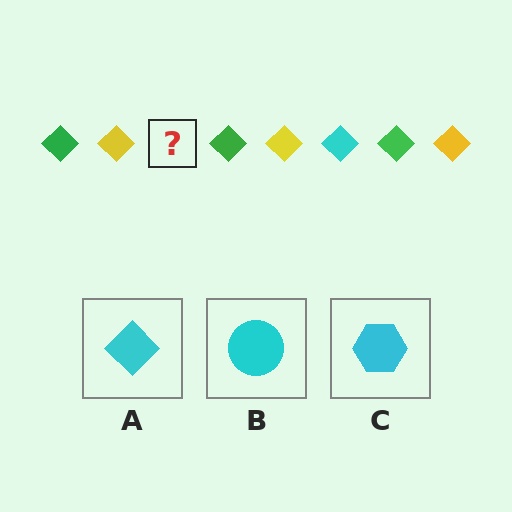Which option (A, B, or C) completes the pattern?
A.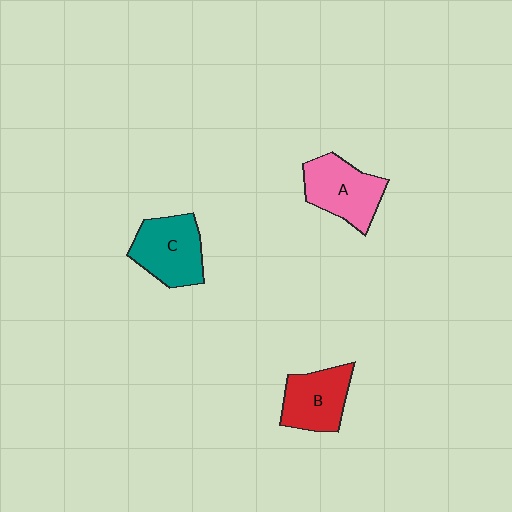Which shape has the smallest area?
Shape B (red).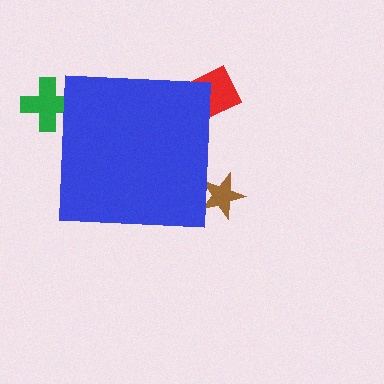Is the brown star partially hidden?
Yes, the brown star is partially hidden behind the blue square.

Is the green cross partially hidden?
Yes, the green cross is partially hidden behind the blue square.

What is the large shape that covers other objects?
A blue square.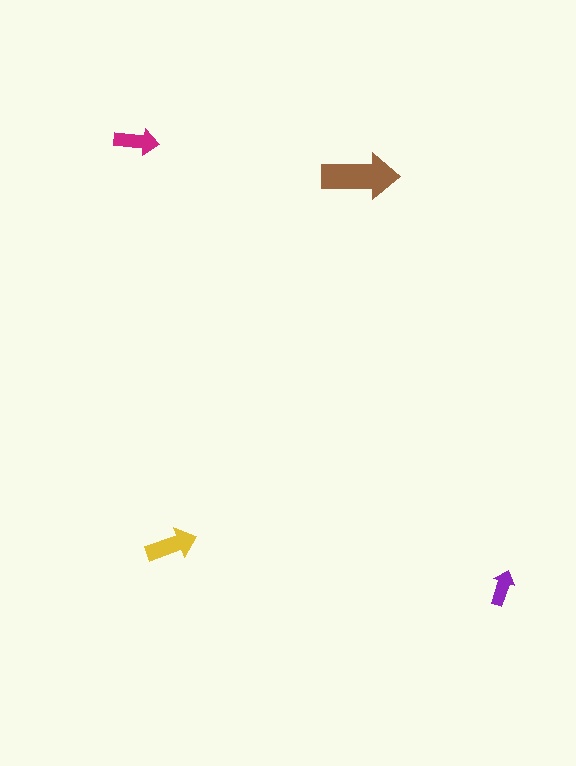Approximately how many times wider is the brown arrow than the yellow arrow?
About 1.5 times wider.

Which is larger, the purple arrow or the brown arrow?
The brown one.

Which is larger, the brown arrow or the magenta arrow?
The brown one.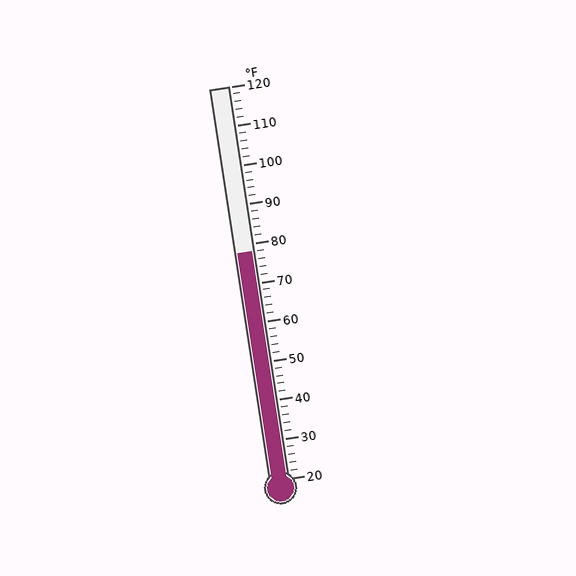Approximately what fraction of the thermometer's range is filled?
The thermometer is filled to approximately 60% of its range.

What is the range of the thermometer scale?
The thermometer scale ranges from 20°F to 120°F.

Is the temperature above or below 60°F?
The temperature is above 60°F.